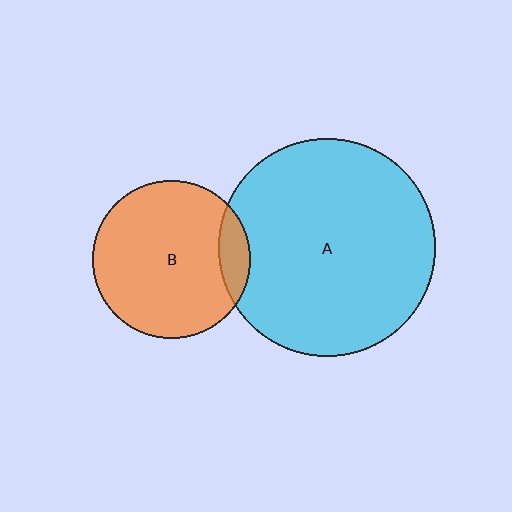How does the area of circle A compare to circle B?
Approximately 1.9 times.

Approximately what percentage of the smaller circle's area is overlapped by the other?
Approximately 10%.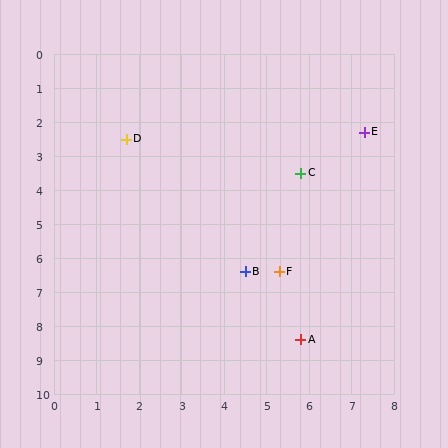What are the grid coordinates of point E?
Point E is at approximately (7.3, 2.3).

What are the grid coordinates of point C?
Point C is at approximately (5.8, 3.5).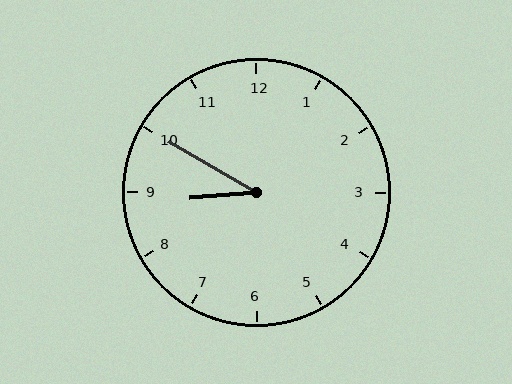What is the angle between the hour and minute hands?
Approximately 35 degrees.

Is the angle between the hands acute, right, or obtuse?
It is acute.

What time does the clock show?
8:50.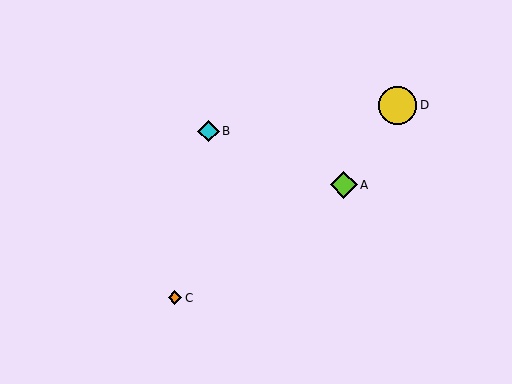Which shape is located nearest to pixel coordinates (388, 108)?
The yellow circle (labeled D) at (398, 105) is nearest to that location.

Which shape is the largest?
The yellow circle (labeled D) is the largest.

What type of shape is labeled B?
Shape B is a cyan diamond.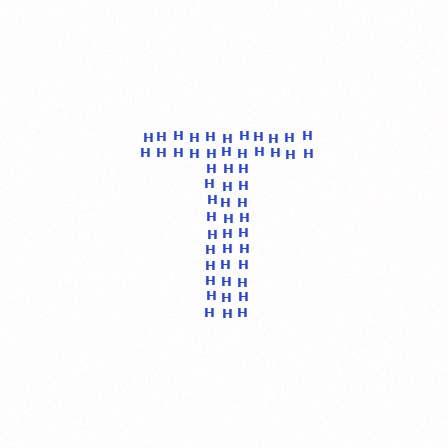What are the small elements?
The small elements are letter H's.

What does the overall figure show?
The overall figure shows the letter T.